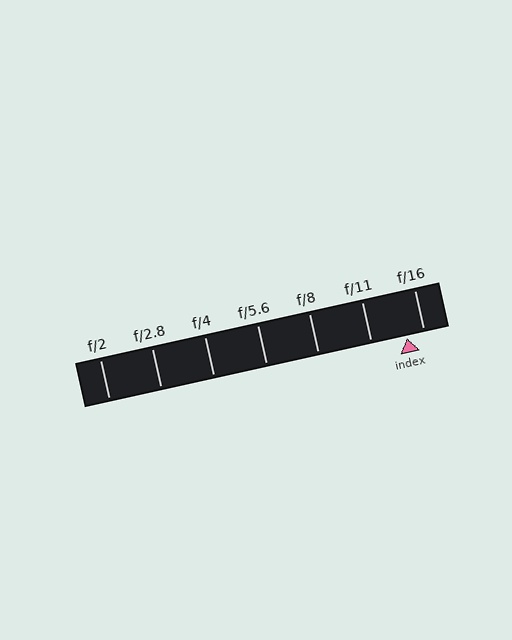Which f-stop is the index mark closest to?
The index mark is closest to f/16.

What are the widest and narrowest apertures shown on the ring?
The widest aperture shown is f/2 and the narrowest is f/16.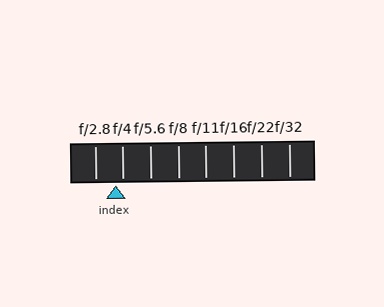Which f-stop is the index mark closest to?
The index mark is closest to f/4.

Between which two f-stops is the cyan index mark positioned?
The index mark is between f/2.8 and f/4.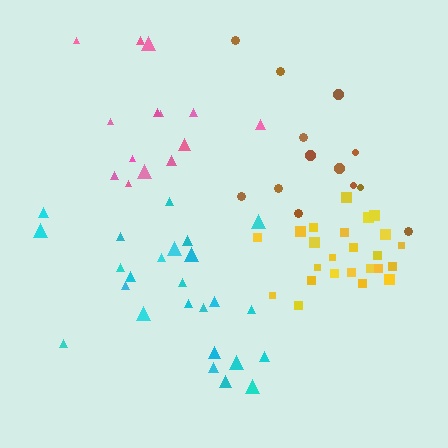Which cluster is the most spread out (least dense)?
Brown.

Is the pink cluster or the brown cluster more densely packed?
Pink.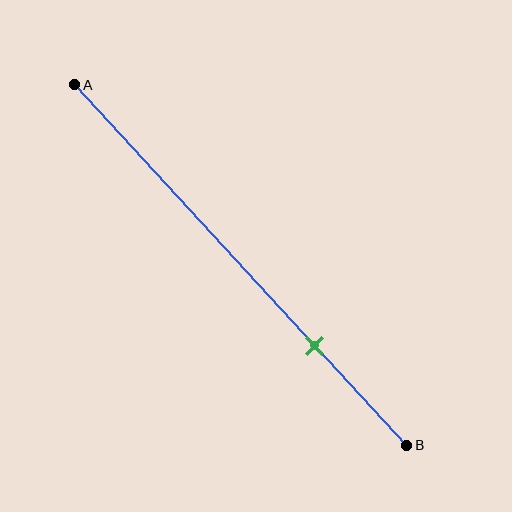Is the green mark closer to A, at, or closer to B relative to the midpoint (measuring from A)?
The green mark is closer to point B than the midpoint of segment AB.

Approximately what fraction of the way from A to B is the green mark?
The green mark is approximately 70% of the way from A to B.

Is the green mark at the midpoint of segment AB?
No, the mark is at about 70% from A, not at the 50% midpoint.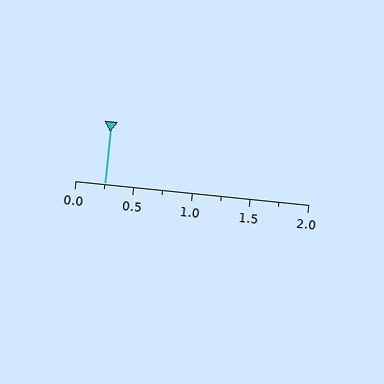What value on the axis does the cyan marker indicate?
The marker indicates approximately 0.25.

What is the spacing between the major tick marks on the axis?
The major ticks are spaced 0.5 apart.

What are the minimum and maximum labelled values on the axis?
The axis runs from 0.0 to 2.0.